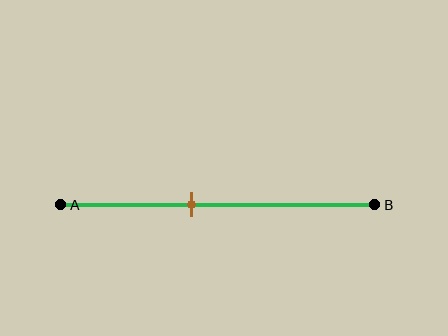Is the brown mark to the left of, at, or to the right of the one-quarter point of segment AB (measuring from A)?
The brown mark is to the right of the one-quarter point of segment AB.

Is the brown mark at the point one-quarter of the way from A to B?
No, the mark is at about 40% from A, not at the 25% one-quarter point.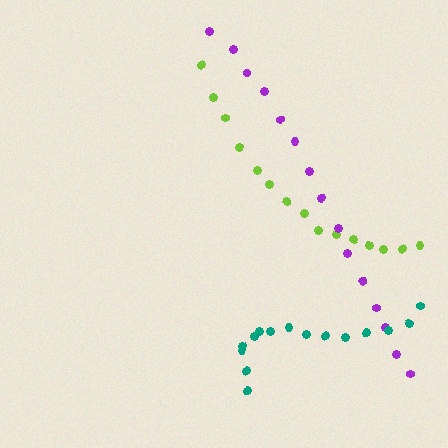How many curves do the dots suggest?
There are 3 distinct paths.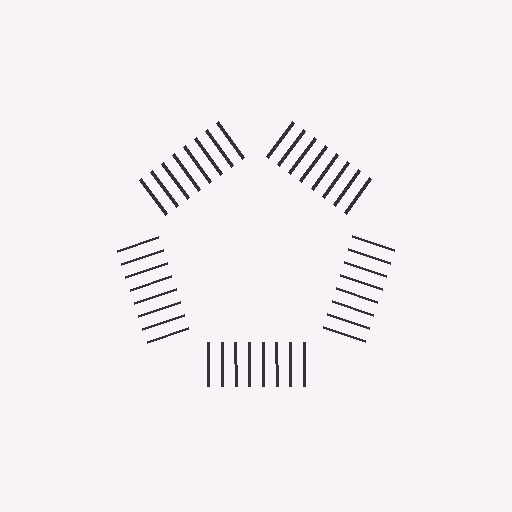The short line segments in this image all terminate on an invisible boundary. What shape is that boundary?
An illusory pentagon — the line segments terminate on its edges but no continuous stroke is drawn.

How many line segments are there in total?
40 — 8 along each of the 5 edges.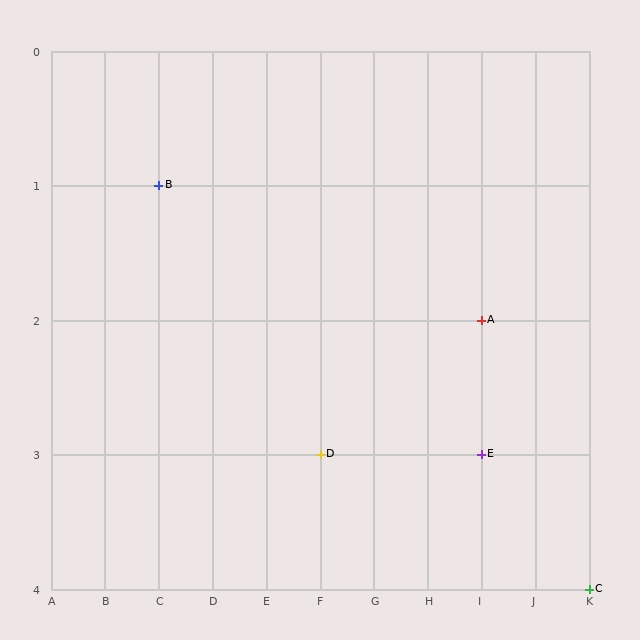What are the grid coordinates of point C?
Point C is at grid coordinates (K, 4).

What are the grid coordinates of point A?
Point A is at grid coordinates (I, 2).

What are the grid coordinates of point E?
Point E is at grid coordinates (I, 3).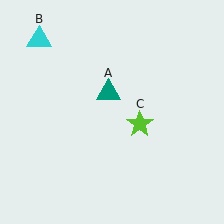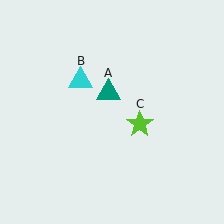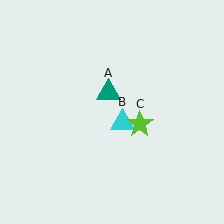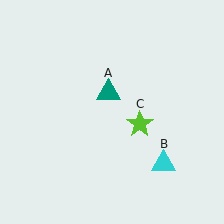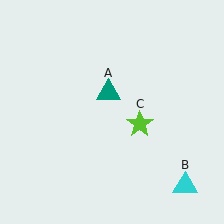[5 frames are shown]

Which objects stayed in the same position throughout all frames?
Teal triangle (object A) and lime star (object C) remained stationary.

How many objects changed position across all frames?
1 object changed position: cyan triangle (object B).